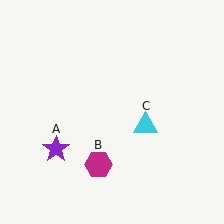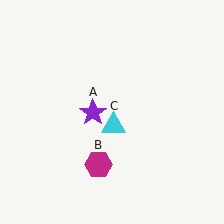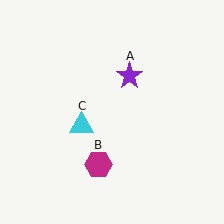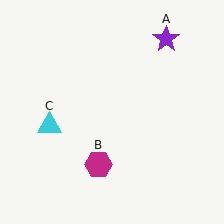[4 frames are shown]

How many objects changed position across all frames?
2 objects changed position: purple star (object A), cyan triangle (object C).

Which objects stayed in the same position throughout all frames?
Magenta hexagon (object B) remained stationary.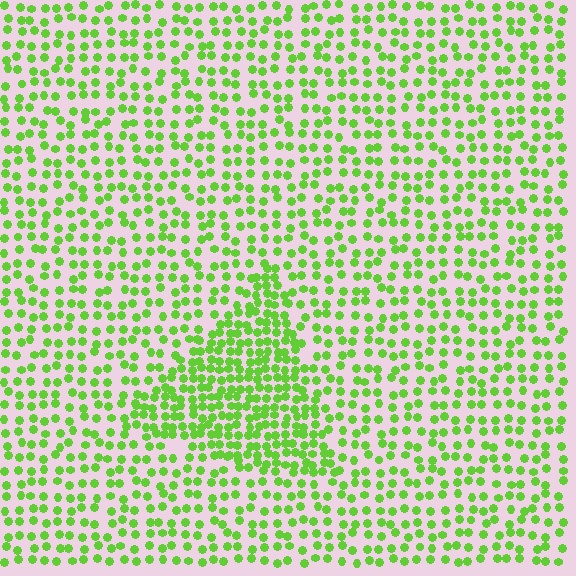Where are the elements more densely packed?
The elements are more densely packed inside the triangle boundary.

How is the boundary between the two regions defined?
The boundary is defined by a change in element density (approximately 1.9x ratio). All elements are the same color, size, and shape.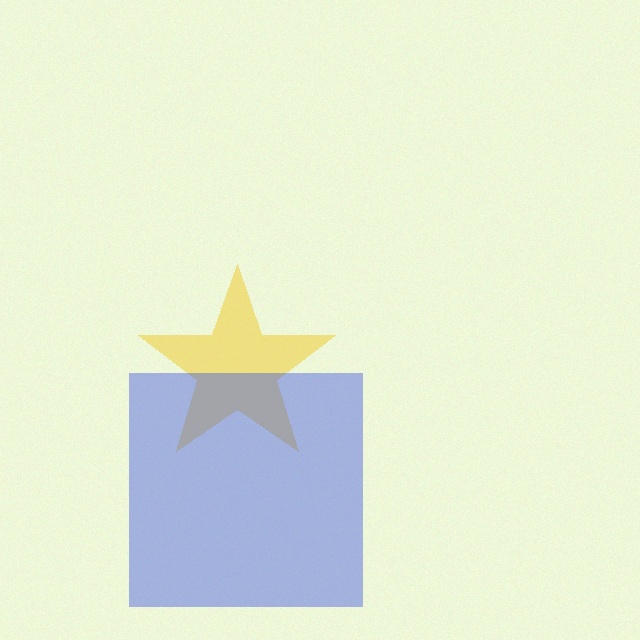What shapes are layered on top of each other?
The layered shapes are: a yellow star, a blue square.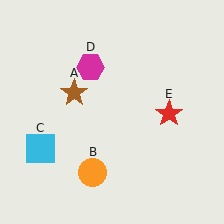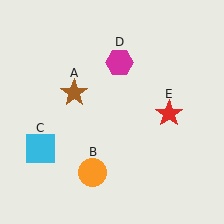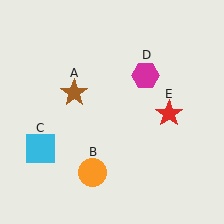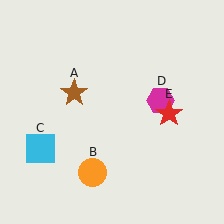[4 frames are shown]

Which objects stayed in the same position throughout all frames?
Brown star (object A) and orange circle (object B) and cyan square (object C) and red star (object E) remained stationary.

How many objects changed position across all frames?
1 object changed position: magenta hexagon (object D).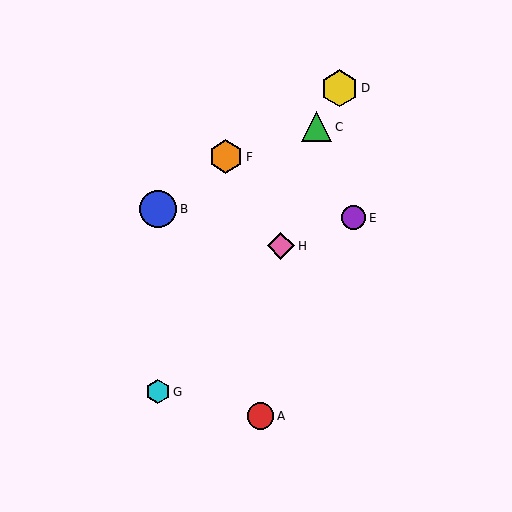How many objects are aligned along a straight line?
3 objects (C, D, G) are aligned along a straight line.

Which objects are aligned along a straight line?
Objects C, D, G are aligned along a straight line.